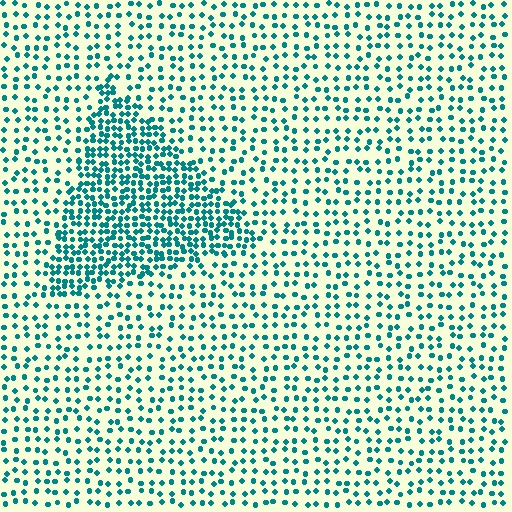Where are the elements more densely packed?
The elements are more densely packed inside the triangle boundary.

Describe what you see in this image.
The image contains small teal elements arranged at two different densities. A triangle-shaped region is visible where the elements are more densely packed than the surrounding area.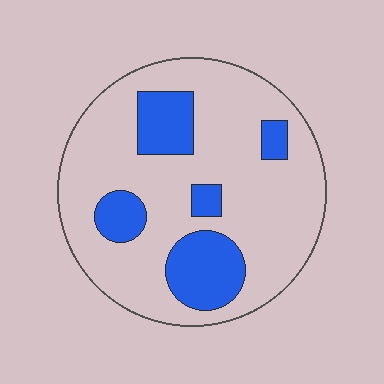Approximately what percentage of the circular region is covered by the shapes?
Approximately 25%.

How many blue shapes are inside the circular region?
5.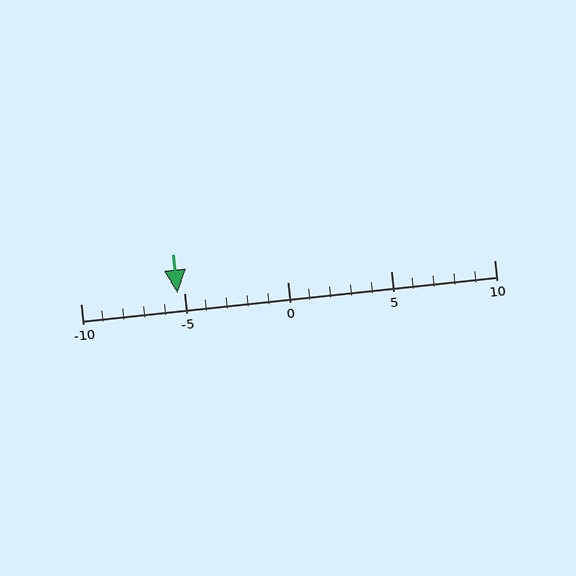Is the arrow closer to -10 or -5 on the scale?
The arrow is closer to -5.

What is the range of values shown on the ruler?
The ruler shows values from -10 to 10.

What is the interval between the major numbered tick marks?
The major tick marks are spaced 5 units apart.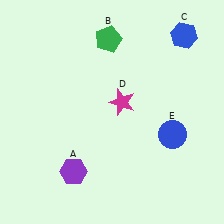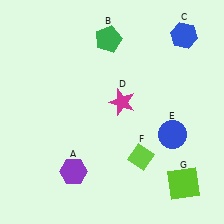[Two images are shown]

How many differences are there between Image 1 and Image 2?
There are 2 differences between the two images.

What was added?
A lime diamond (F), a lime square (G) were added in Image 2.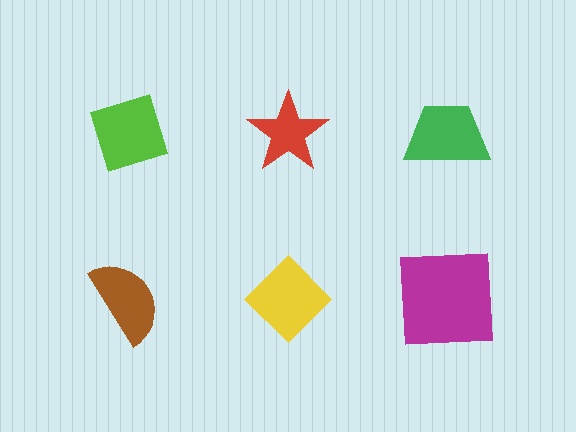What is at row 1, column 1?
A lime diamond.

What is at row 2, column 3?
A magenta square.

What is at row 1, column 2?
A red star.